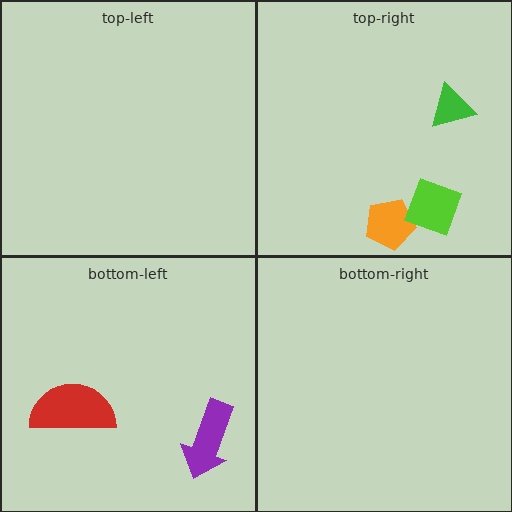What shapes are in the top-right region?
The orange pentagon, the green triangle, the lime diamond.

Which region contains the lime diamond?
The top-right region.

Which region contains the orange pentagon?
The top-right region.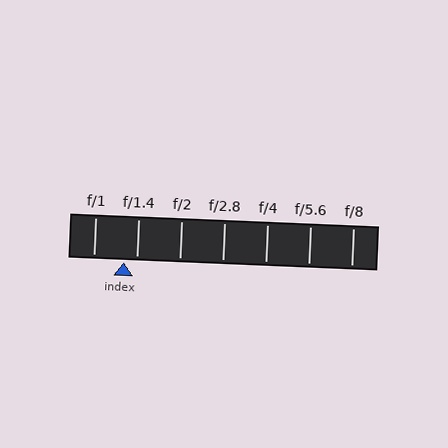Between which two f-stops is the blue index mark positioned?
The index mark is between f/1 and f/1.4.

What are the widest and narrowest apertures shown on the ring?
The widest aperture shown is f/1 and the narrowest is f/8.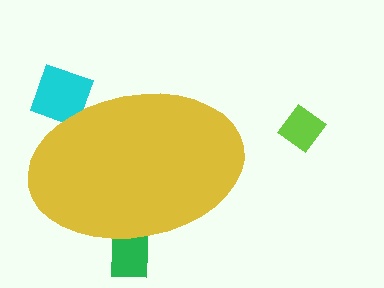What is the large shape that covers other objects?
A yellow ellipse.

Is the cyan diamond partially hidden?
Yes, the cyan diamond is partially hidden behind the yellow ellipse.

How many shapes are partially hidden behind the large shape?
2 shapes are partially hidden.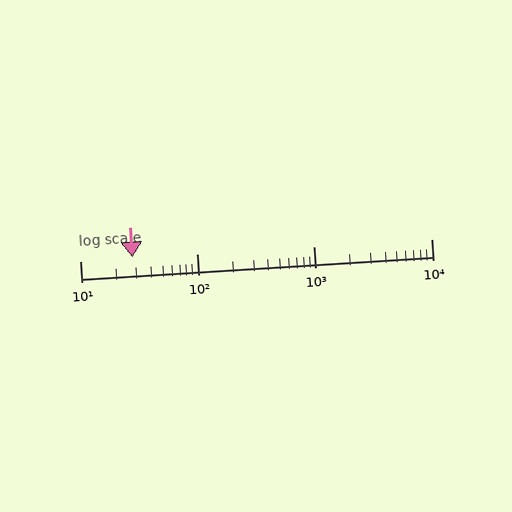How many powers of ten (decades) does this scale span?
The scale spans 3 decades, from 10 to 10000.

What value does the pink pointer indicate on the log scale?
The pointer indicates approximately 28.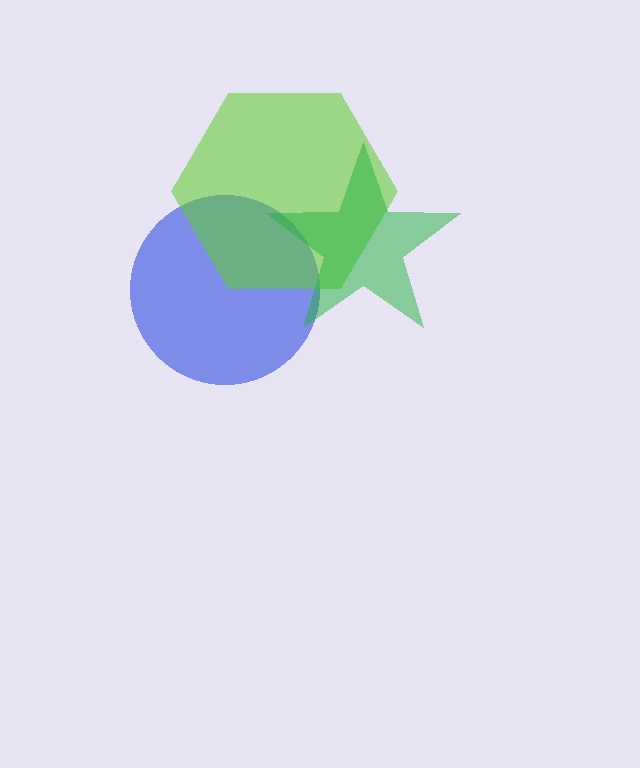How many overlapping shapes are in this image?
There are 3 overlapping shapes in the image.